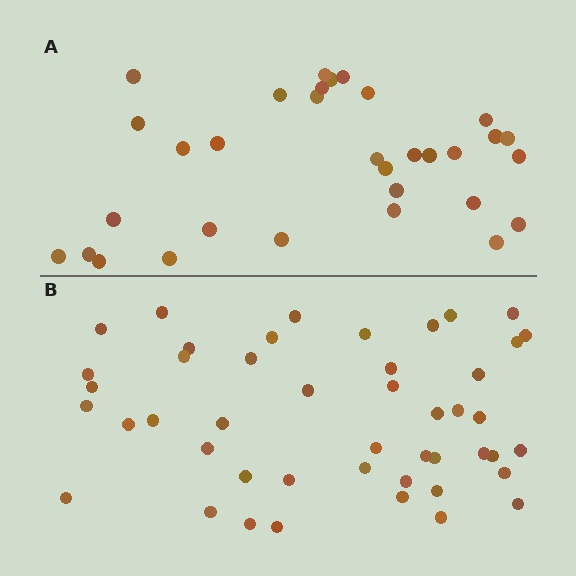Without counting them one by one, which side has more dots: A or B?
Region B (the bottom region) has more dots.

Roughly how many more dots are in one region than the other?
Region B has approximately 15 more dots than region A.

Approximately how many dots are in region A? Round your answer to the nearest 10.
About 30 dots. (The exact count is 32, which rounds to 30.)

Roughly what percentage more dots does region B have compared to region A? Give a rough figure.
About 45% more.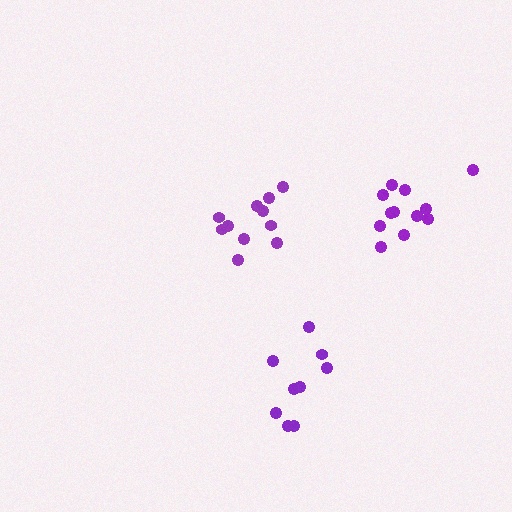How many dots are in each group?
Group 1: 11 dots, Group 2: 9 dots, Group 3: 12 dots (32 total).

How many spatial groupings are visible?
There are 3 spatial groupings.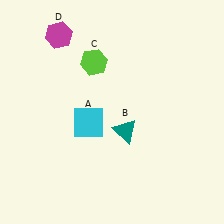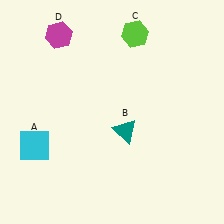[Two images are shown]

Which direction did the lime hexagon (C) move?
The lime hexagon (C) moved right.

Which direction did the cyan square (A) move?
The cyan square (A) moved left.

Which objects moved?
The objects that moved are: the cyan square (A), the lime hexagon (C).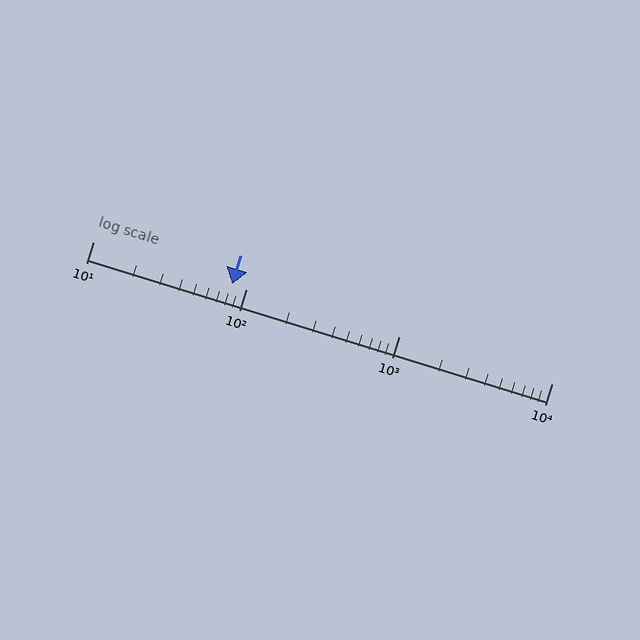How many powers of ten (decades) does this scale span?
The scale spans 3 decades, from 10 to 10000.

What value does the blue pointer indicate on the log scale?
The pointer indicates approximately 81.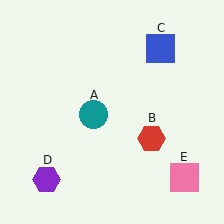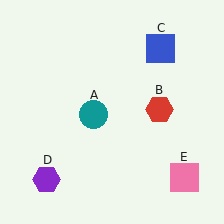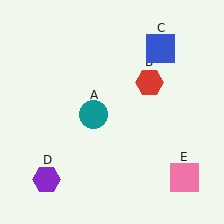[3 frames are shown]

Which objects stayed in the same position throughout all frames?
Teal circle (object A) and blue square (object C) and purple hexagon (object D) and pink square (object E) remained stationary.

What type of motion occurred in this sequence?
The red hexagon (object B) rotated counterclockwise around the center of the scene.